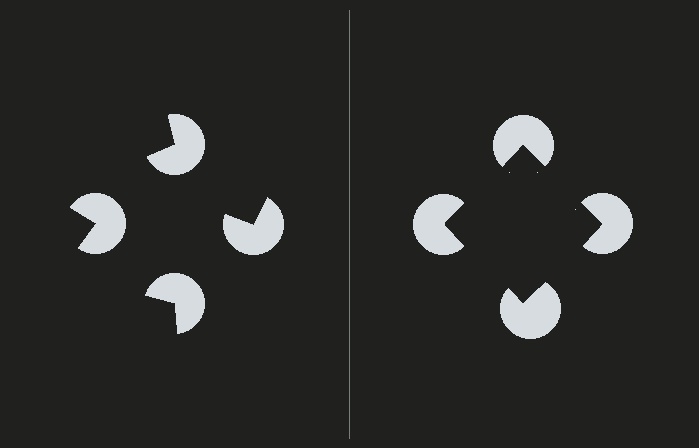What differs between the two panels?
The pac-man discs are positioned identically on both sides; only the wedge orientations differ. On the right they align to a square; on the left they are misaligned.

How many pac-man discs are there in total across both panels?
8 — 4 on each side.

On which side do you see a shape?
An illusory square appears on the right side. On the left side the wedge cuts are rotated, so no coherent shape forms.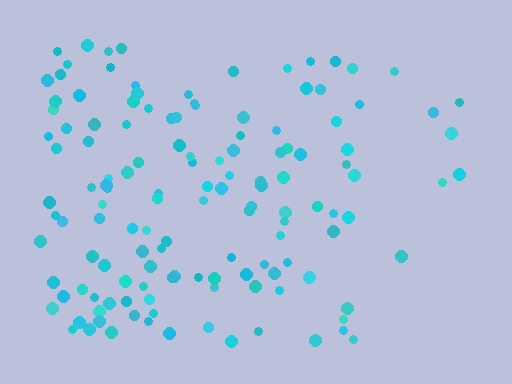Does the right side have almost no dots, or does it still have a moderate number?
Still a moderate number, just noticeably fewer than the left.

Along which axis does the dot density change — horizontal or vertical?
Horizontal.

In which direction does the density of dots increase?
From right to left, with the left side densest.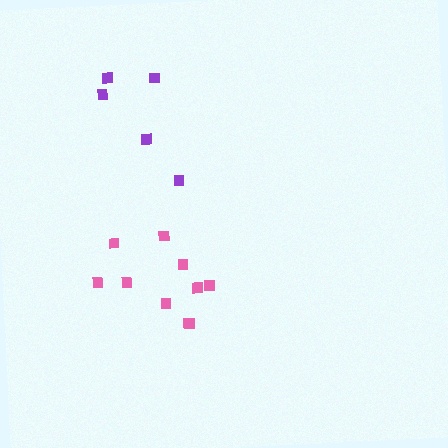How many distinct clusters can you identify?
There are 2 distinct clusters.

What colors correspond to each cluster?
The clusters are colored: purple, pink.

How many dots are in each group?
Group 1: 5 dots, Group 2: 10 dots (15 total).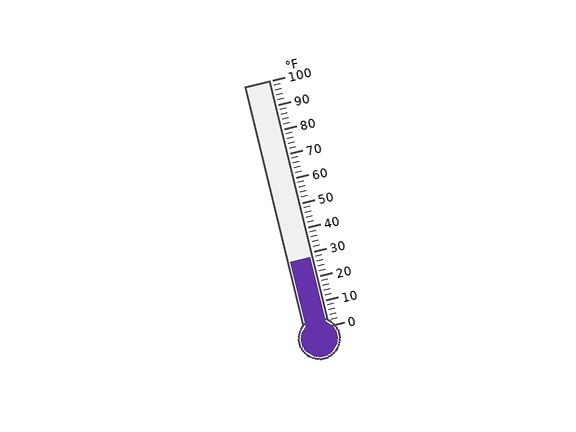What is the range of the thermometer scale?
The thermometer scale ranges from 0°F to 100°F.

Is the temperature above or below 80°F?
The temperature is below 80°F.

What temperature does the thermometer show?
The thermometer shows approximately 28°F.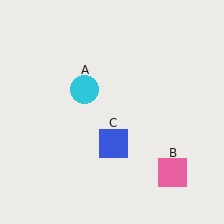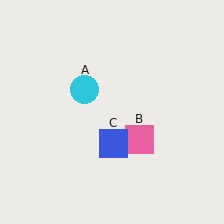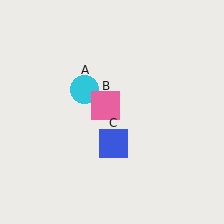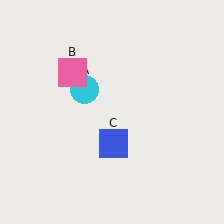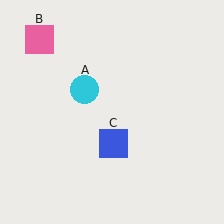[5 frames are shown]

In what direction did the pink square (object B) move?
The pink square (object B) moved up and to the left.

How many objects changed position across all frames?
1 object changed position: pink square (object B).